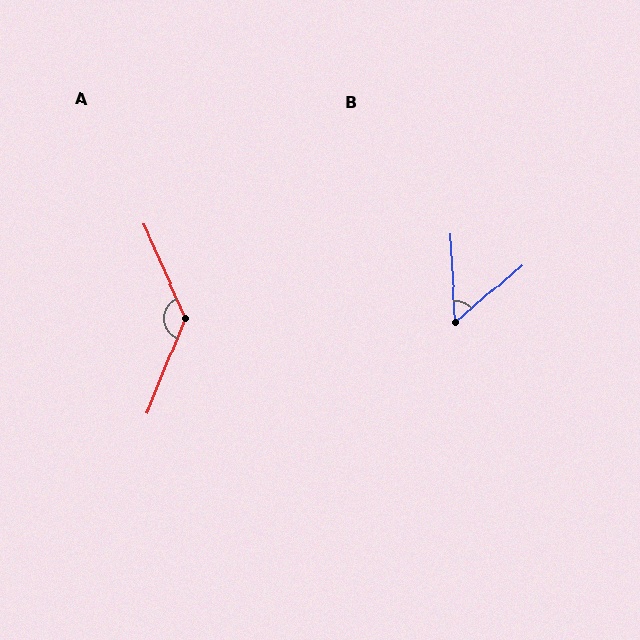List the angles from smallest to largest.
B (52°), A (134°).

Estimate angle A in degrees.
Approximately 134 degrees.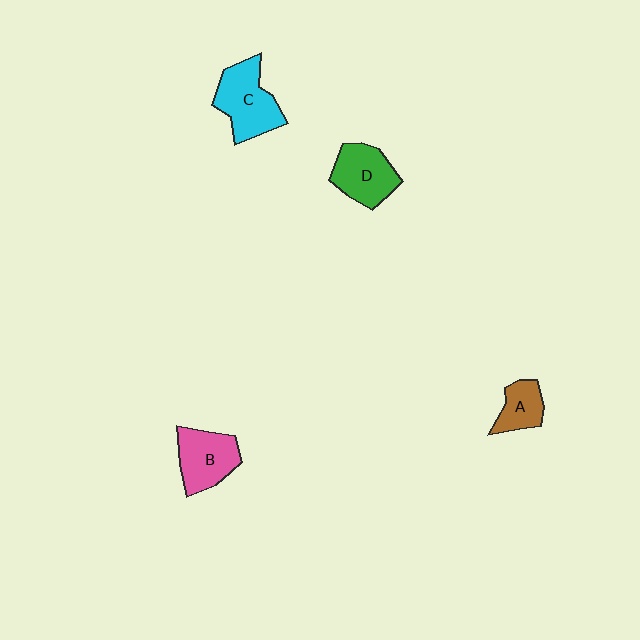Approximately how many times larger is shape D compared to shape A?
Approximately 1.6 times.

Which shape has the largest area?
Shape C (cyan).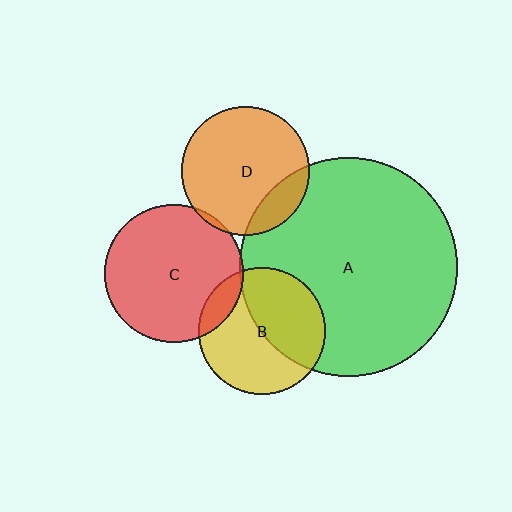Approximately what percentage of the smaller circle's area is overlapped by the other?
Approximately 5%.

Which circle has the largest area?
Circle A (green).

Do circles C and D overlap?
Yes.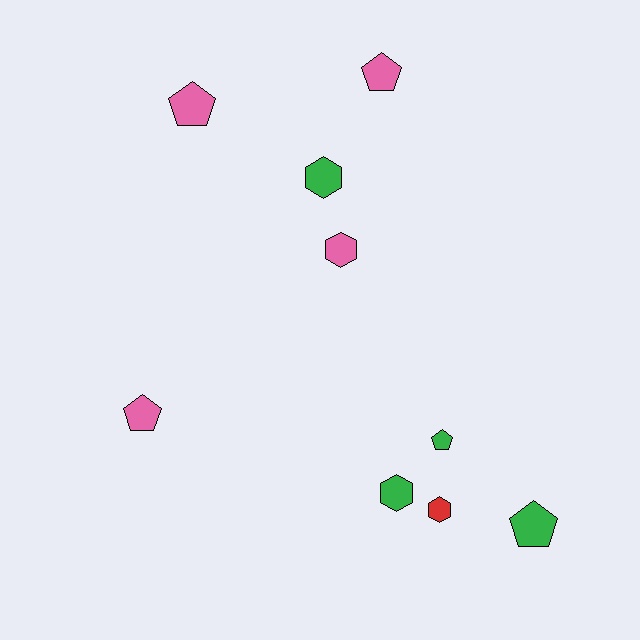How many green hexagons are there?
There are 2 green hexagons.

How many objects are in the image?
There are 9 objects.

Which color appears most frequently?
Green, with 4 objects.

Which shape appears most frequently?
Pentagon, with 5 objects.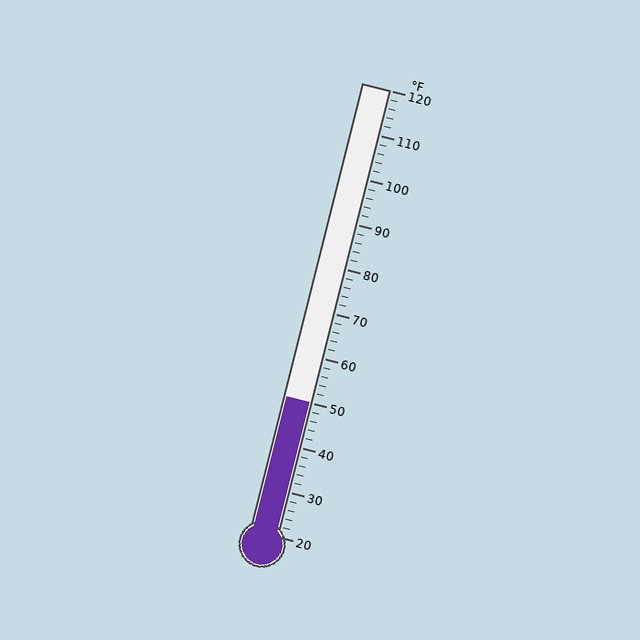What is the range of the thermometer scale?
The thermometer scale ranges from 20°F to 120°F.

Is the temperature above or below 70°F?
The temperature is below 70°F.